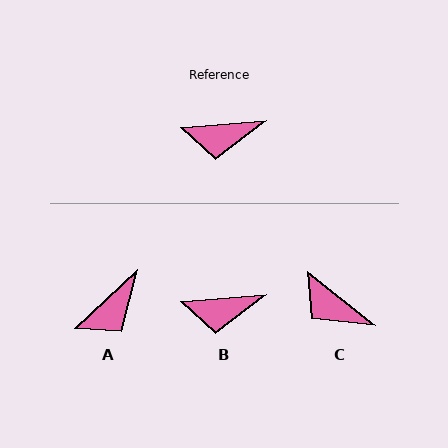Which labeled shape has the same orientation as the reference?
B.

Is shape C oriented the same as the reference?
No, it is off by about 43 degrees.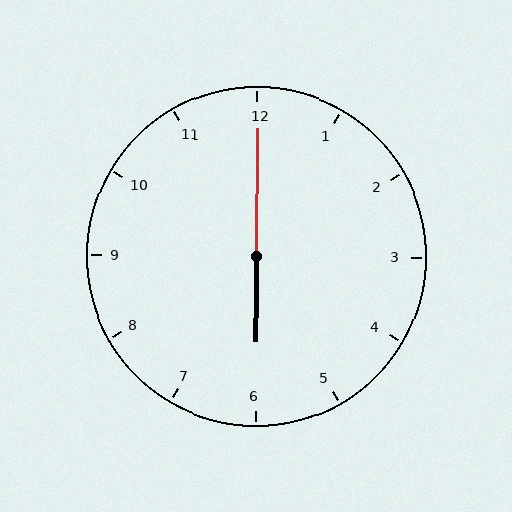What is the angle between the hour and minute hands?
Approximately 180 degrees.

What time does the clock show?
6:00.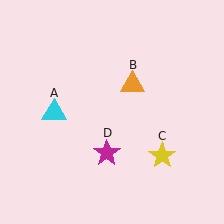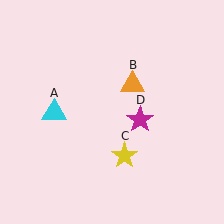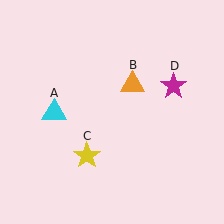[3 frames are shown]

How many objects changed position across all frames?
2 objects changed position: yellow star (object C), magenta star (object D).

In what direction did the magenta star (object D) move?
The magenta star (object D) moved up and to the right.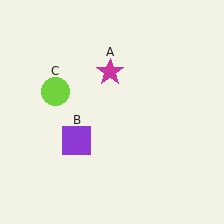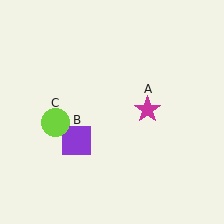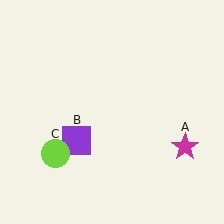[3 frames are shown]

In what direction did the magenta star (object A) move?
The magenta star (object A) moved down and to the right.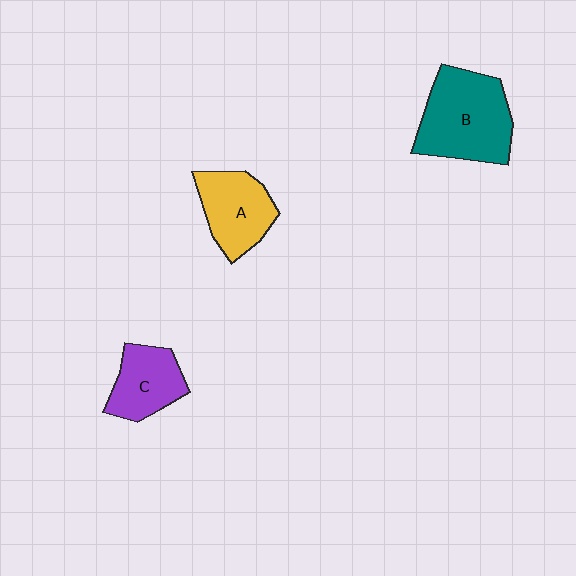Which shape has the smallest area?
Shape C (purple).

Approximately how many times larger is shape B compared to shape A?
Approximately 1.5 times.